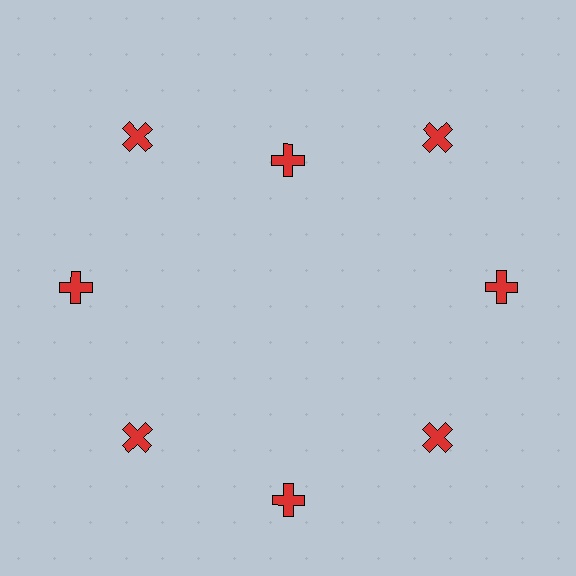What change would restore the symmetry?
The symmetry would be restored by moving it outward, back onto the ring so that all 8 crosses sit at equal angles and equal distance from the center.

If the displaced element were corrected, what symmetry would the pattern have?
It would have 8-fold rotational symmetry — the pattern would map onto itself every 45 degrees.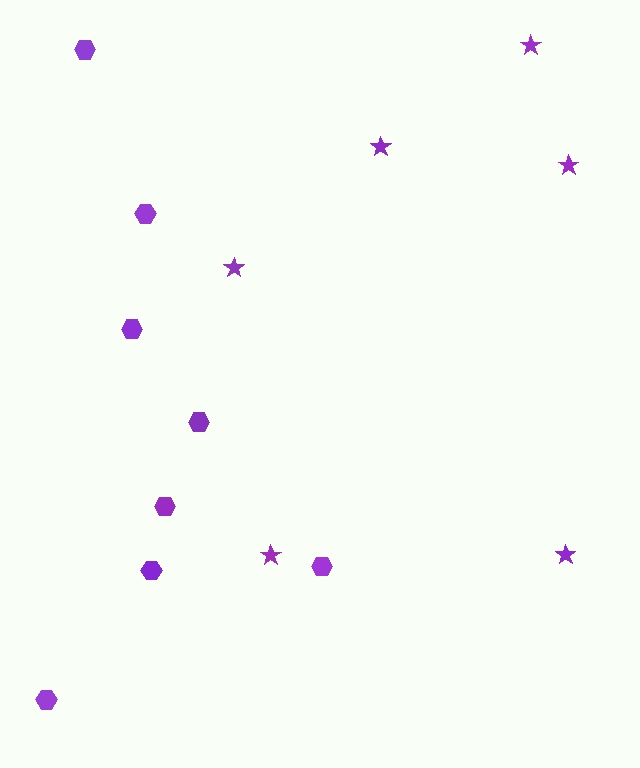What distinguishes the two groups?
There are 2 groups: one group of stars (6) and one group of hexagons (8).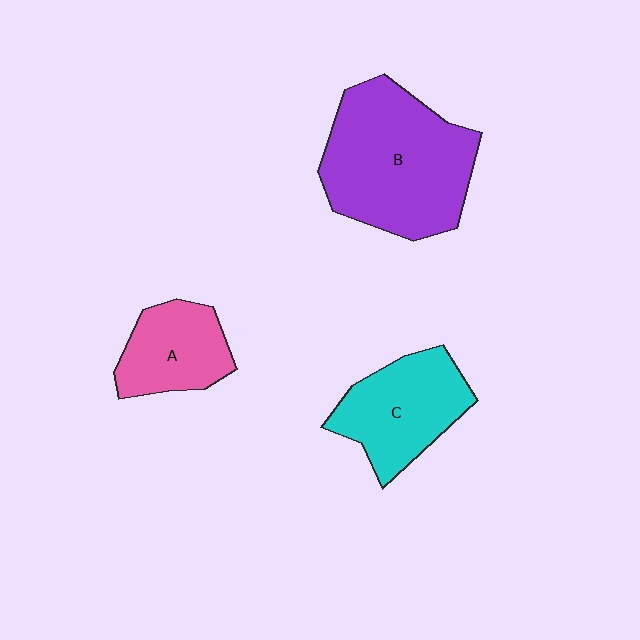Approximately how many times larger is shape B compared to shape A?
Approximately 2.1 times.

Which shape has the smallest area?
Shape A (pink).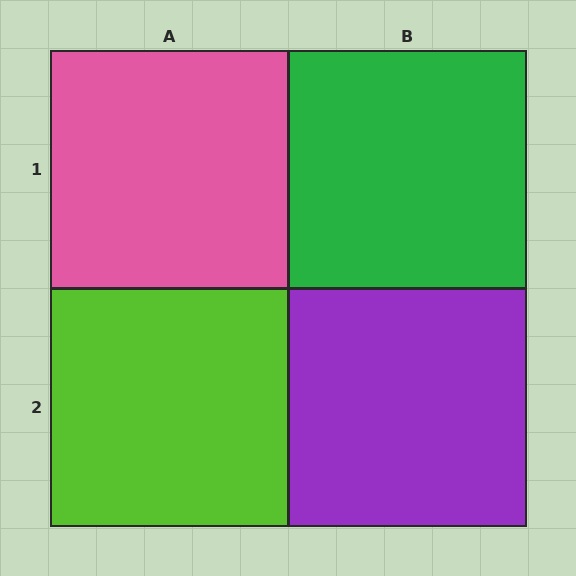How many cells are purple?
1 cell is purple.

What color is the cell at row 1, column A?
Pink.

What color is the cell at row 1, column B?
Green.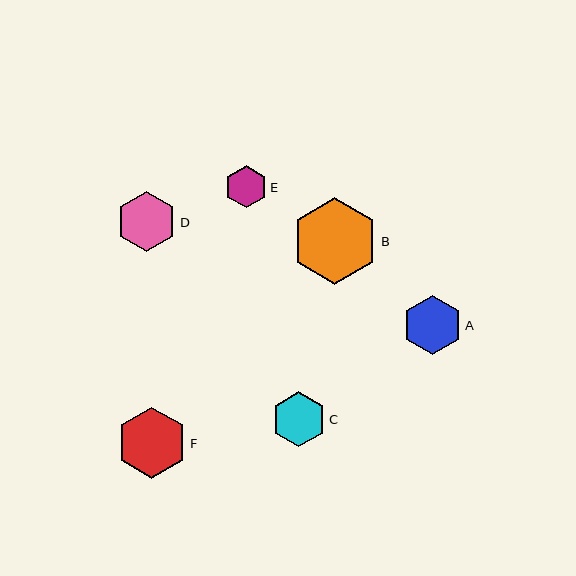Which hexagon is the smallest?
Hexagon E is the smallest with a size of approximately 43 pixels.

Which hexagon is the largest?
Hexagon B is the largest with a size of approximately 86 pixels.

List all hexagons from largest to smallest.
From largest to smallest: B, F, D, A, C, E.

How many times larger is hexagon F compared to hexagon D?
Hexagon F is approximately 1.2 times the size of hexagon D.